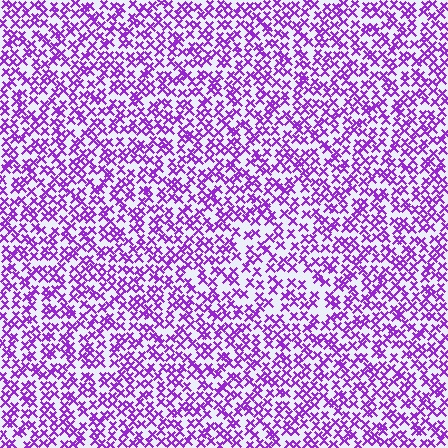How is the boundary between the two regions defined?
The boundary is defined by a change in element density (approximately 1.4x ratio). All elements are the same color, size, and shape.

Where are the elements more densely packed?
The elements are more densely packed outside the triangle boundary.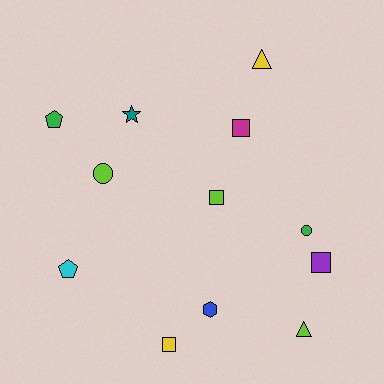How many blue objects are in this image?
There is 1 blue object.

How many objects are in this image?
There are 12 objects.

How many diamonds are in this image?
There are no diamonds.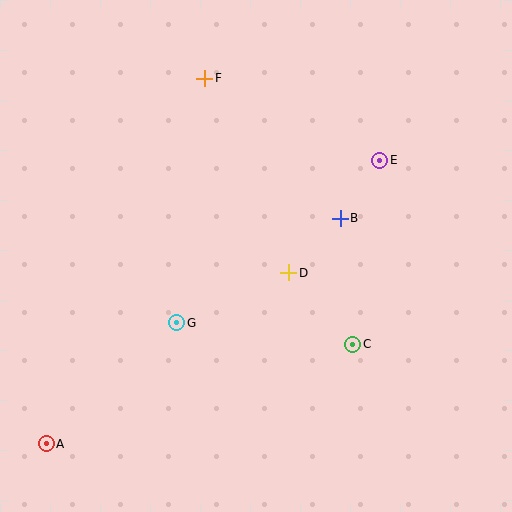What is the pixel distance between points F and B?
The distance between F and B is 195 pixels.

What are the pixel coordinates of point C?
Point C is at (353, 344).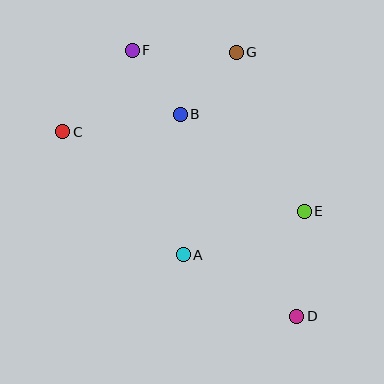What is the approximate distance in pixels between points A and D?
The distance between A and D is approximately 129 pixels.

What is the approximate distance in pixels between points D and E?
The distance between D and E is approximately 105 pixels.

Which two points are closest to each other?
Points B and F are closest to each other.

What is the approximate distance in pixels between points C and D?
The distance between C and D is approximately 298 pixels.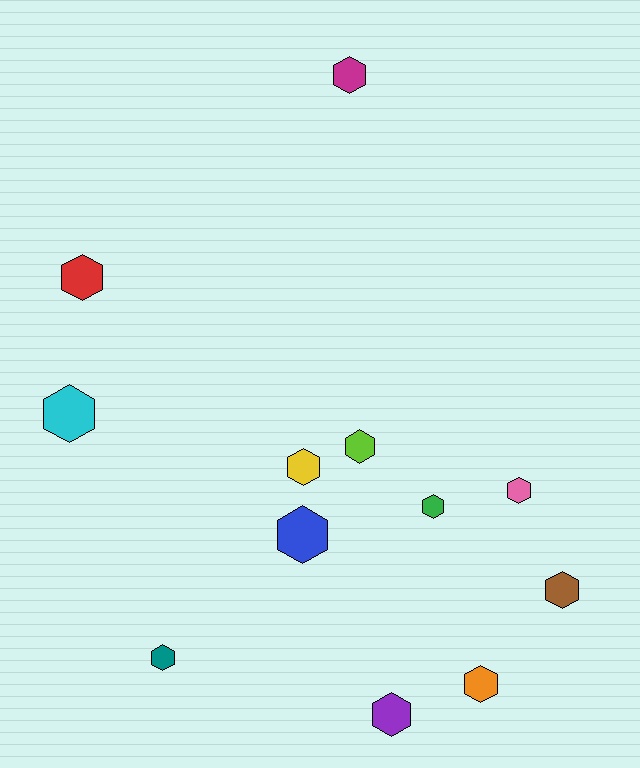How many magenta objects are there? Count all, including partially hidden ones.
There is 1 magenta object.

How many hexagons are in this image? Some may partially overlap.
There are 12 hexagons.